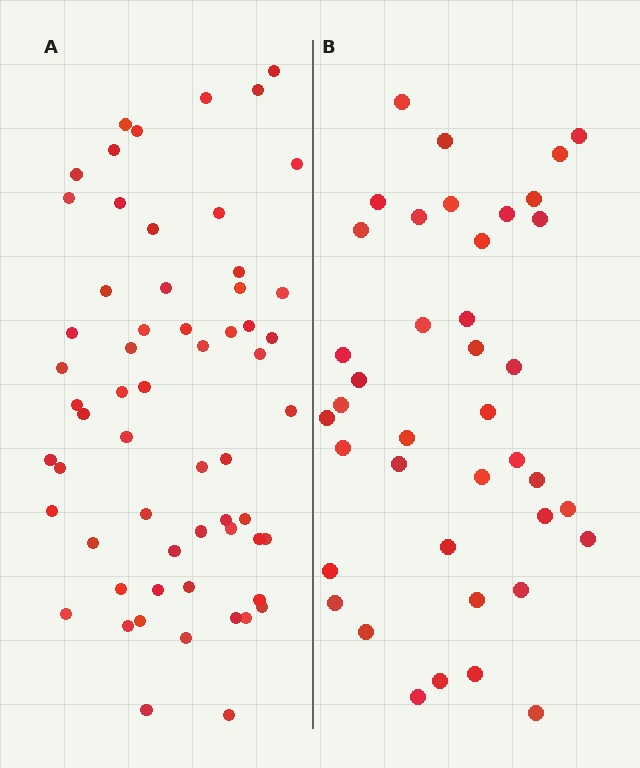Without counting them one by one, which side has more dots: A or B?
Region A (the left region) has more dots.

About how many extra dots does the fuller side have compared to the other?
Region A has approximately 20 more dots than region B.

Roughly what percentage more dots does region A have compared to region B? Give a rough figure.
About 50% more.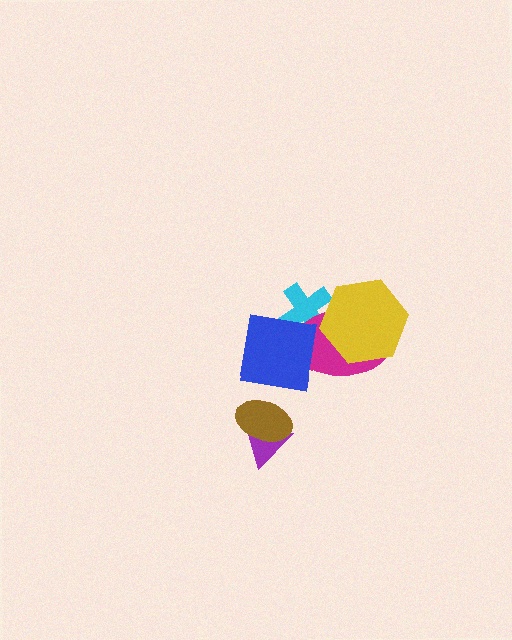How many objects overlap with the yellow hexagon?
2 objects overlap with the yellow hexagon.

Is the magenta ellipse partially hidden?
Yes, it is partially covered by another shape.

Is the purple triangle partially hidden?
Yes, it is partially covered by another shape.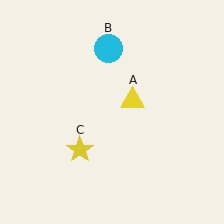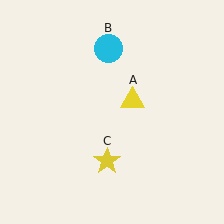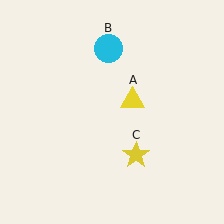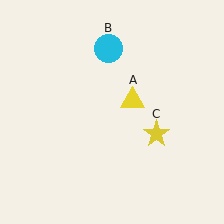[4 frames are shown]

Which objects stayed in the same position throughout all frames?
Yellow triangle (object A) and cyan circle (object B) remained stationary.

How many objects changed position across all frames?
1 object changed position: yellow star (object C).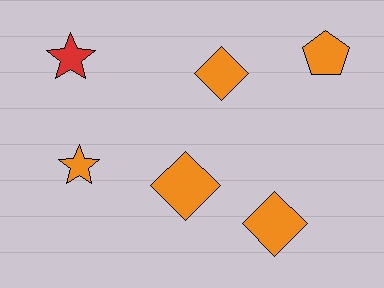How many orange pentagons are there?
There is 1 orange pentagon.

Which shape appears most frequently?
Diamond, with 3 objects.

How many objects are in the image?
There are 6 objects.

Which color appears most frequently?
Orange, with 5 objects.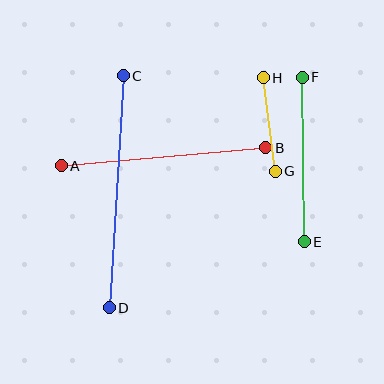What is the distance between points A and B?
The distance is approximately 206 pixels.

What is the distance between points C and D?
The distance is approximately 233 pixels.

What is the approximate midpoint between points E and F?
The midpoint is at approximately (303, 159) pixels.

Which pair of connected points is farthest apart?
Points C and D are farthest apart.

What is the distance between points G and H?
The distance is approximately 94 pixels.